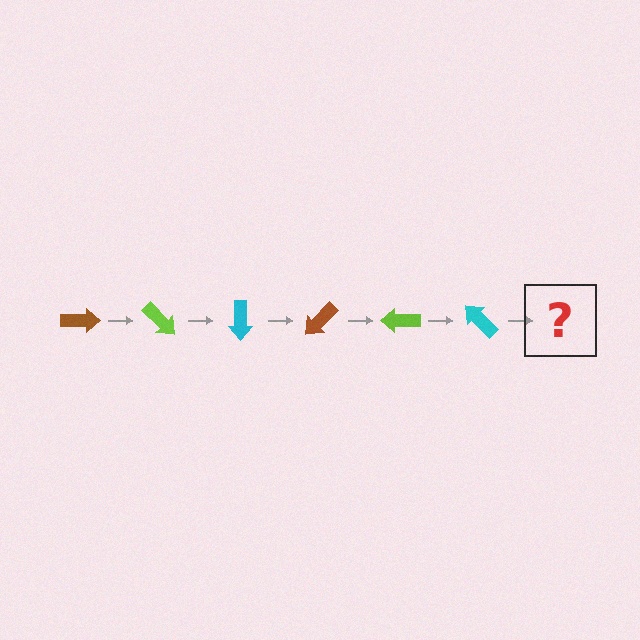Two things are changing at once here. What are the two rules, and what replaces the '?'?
The two rules are that it rotates 45 degrees each step and the color cycles through brown, lime, and cyan. The '?' should be a brown arrow, rotated 270 degrees from the start.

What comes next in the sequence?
The next element should be a brown arrow, rotated 270 degrees from the start.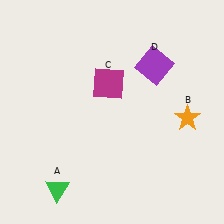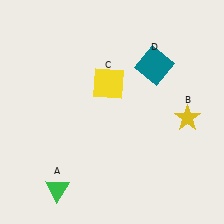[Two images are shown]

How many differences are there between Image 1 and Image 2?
There are 3 differences between the two images.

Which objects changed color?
B changed from orange to yellow. C changed from magenta to yellow. D changed from purple to teal.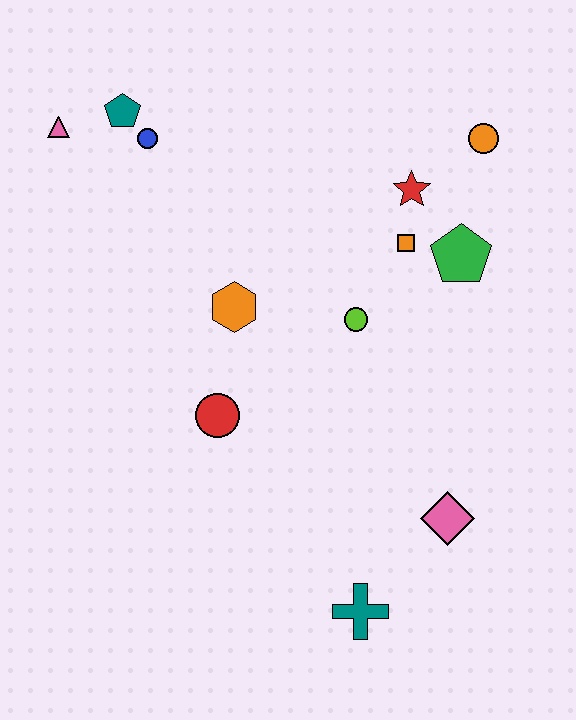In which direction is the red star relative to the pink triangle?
The red star is to the right of the pink triangle.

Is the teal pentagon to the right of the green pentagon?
No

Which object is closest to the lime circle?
The orange square is closest to the lime circle.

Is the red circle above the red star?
No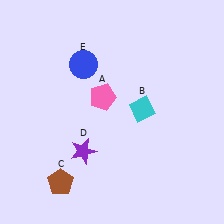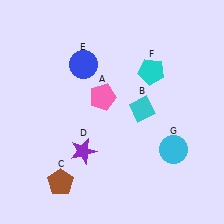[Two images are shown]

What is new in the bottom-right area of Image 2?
A cyan circle (G) was added in the bottom-right area of Image 2.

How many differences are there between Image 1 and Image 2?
There are 2 differences between the two images.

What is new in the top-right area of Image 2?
A cyan pentagon (F) was added in the top-right area of Image 2.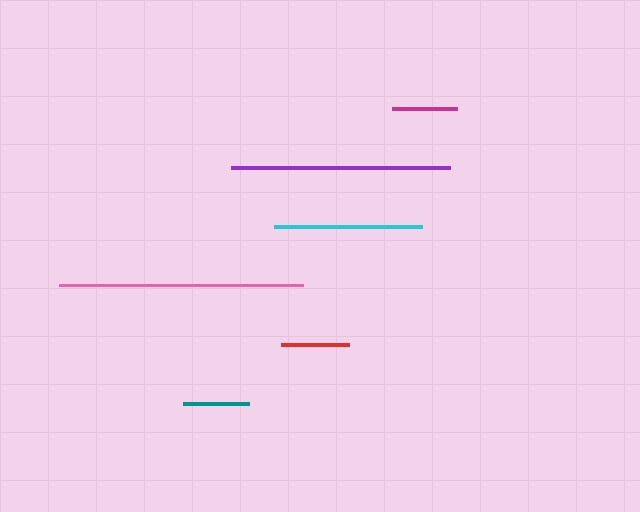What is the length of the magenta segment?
The magenta segment is approximately 64 pixels long.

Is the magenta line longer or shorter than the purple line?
The purple line is longer than the magenta line.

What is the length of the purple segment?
The purple segment is approximately 219 pixels long.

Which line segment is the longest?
The pink line is the longest at approximately 244 pixels.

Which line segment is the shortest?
The magenta line is the shortest at approximately 64 pixels.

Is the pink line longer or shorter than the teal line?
The pink line is longer than the teal line.